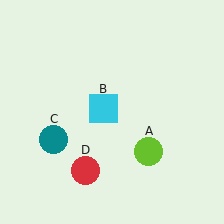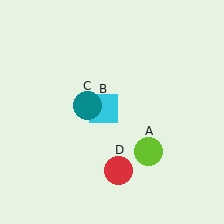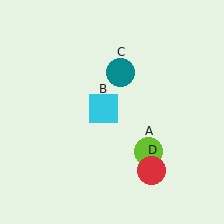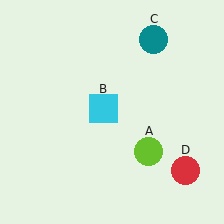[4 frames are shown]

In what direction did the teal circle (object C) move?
The teal circle (object C) moved up and to the right.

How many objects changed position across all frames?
2 objects changed position: teal circle (object C), red circle (object D).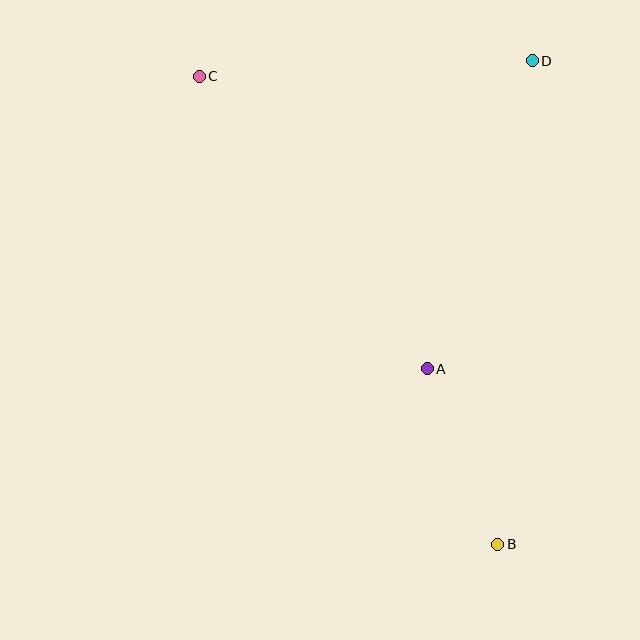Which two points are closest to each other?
Points A and B are closest to each other.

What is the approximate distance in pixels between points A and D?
The distance between A and D is approximately 326 pixels.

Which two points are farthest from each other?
Points B and C are farthest from each other.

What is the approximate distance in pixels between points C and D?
The distance between C and D is approximately 333 pixels.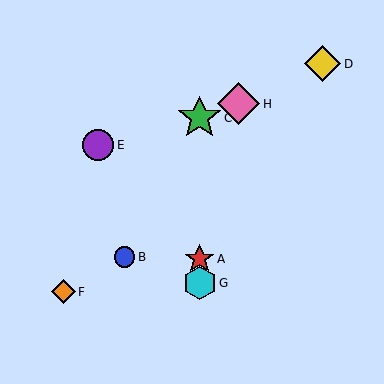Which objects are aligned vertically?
Objects A, C, G are aligned vertically.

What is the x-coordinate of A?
Object A is at x≈200.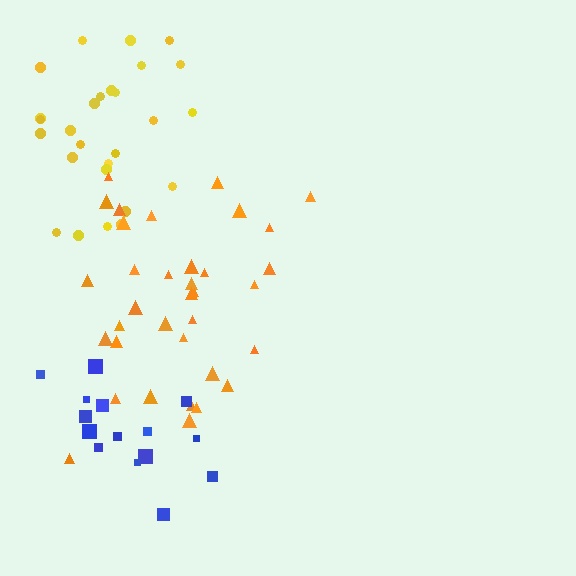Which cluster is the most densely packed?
Blue.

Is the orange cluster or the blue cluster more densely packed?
Blue.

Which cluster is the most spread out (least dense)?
Yellow.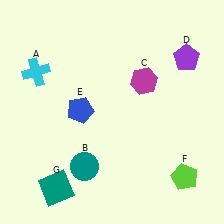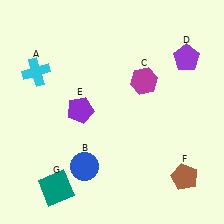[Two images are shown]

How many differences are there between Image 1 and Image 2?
There are 3 differences between the two images.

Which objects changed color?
B changed from teal to blue. E changed from blue to purple. F changed from lime to brown.